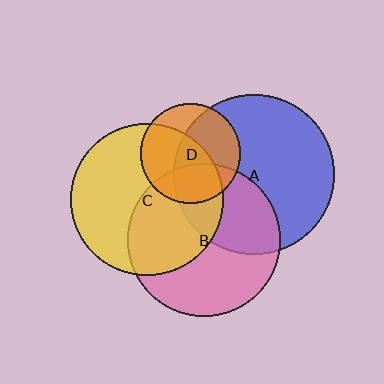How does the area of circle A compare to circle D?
Approximately 2.6 times.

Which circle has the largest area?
Circle A (blue).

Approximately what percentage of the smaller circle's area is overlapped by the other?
Approximately 45%.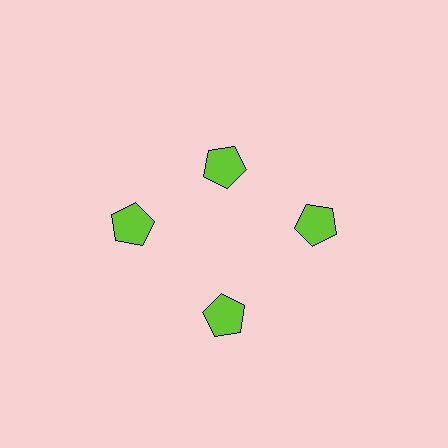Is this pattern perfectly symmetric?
No. The 4 lime pentagons are arranged in a ring, but one element near the 12 o'clock position is pulled inward toward the center, breaking the 4-fold rotational symmetry.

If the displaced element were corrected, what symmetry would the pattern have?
It would have 4-fold rotational symmetry — the pattern would map onto itself every 90 degrees.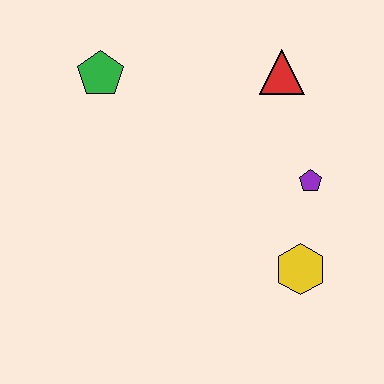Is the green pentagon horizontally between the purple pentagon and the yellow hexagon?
No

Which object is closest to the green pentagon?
The red triangle is closest to the green pentagon.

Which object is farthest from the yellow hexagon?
The green pentagon is farthest from the yellow hexagon.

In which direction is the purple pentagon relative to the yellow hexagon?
The purple pentagon is above the yellow hexagon.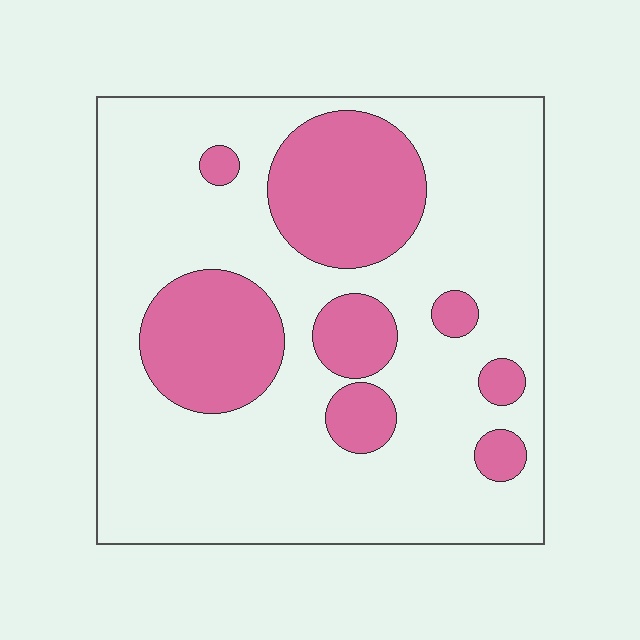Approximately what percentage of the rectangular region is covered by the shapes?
Approximately 25%.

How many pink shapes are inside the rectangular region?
8.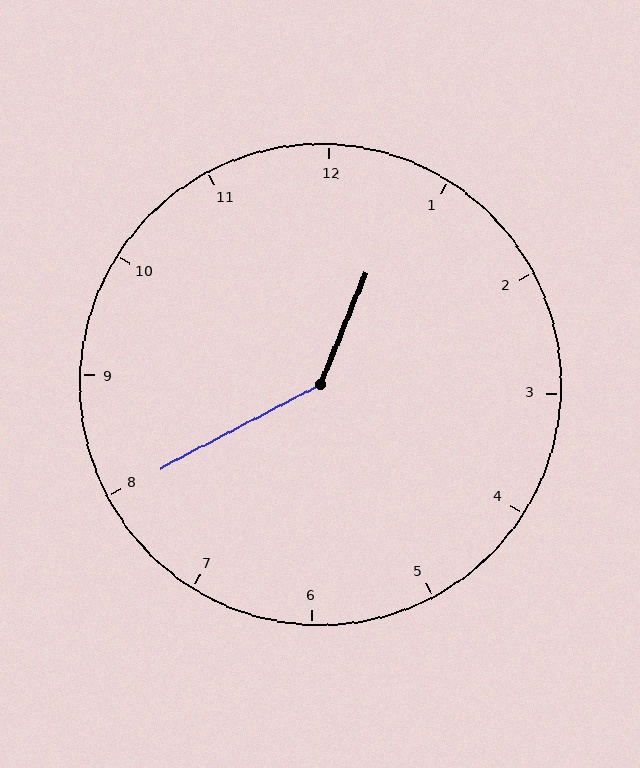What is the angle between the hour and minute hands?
Approximately 140 degrees.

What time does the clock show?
12:40.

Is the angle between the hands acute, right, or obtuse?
It is obtuse.